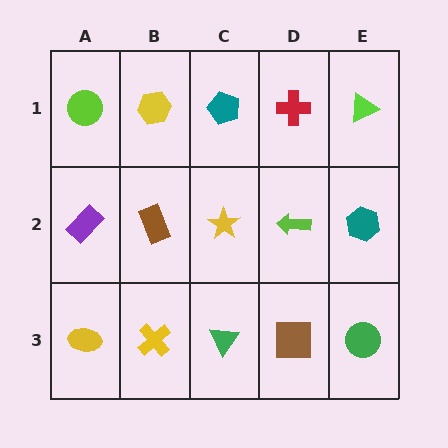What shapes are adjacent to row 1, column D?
A lime arrow (row 2, column D), a teal pentagon (row 1, column C), a lime triangle (row 1, column E).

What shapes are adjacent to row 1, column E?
A teal hexagon (row 2, column E), a red cross (row 1, column D).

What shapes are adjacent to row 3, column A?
A purple rectangle (row 2, column A), a yellow cross (row 3, column B).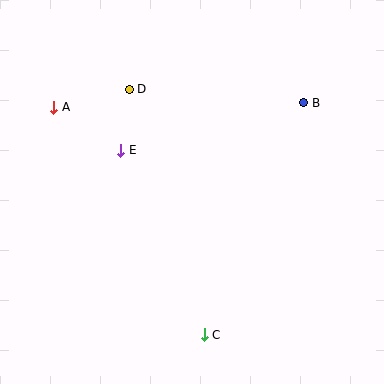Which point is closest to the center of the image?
Point E at (121, 150) is closest to the center.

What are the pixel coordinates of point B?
Point B is at (304, 103).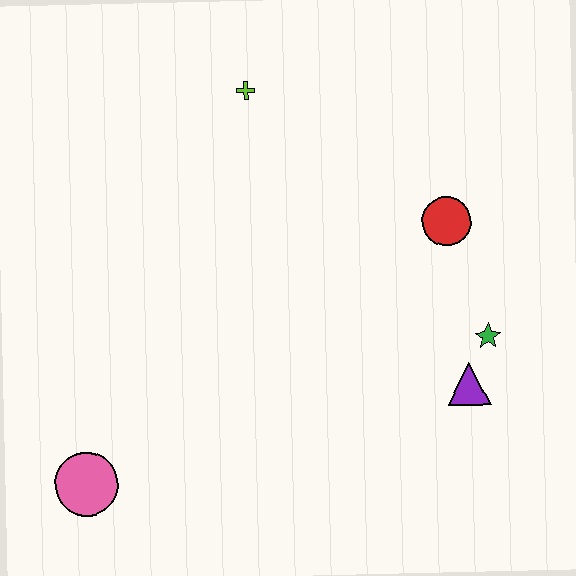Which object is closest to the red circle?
The green star is closest to the red circle.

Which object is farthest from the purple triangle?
The pink circle is farthest from the purple triangle.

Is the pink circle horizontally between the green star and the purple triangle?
No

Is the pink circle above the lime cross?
No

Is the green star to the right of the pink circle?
Yes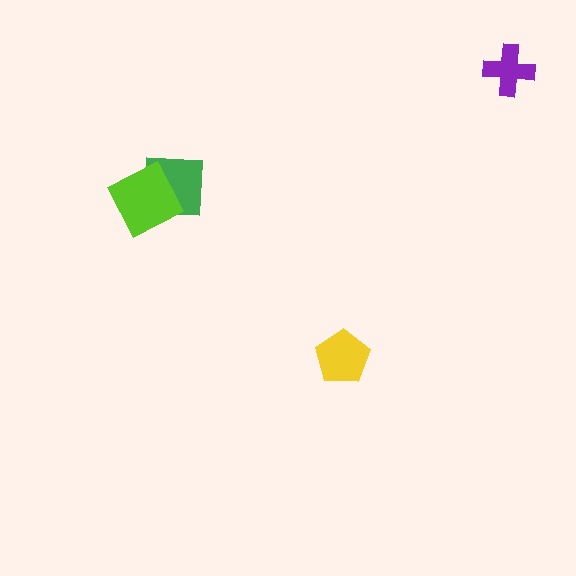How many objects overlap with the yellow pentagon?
0 objects overlap with the yellow pentagon.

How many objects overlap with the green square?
1 object overlaps with the green square.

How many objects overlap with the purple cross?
0 objects overlap with the purple cross.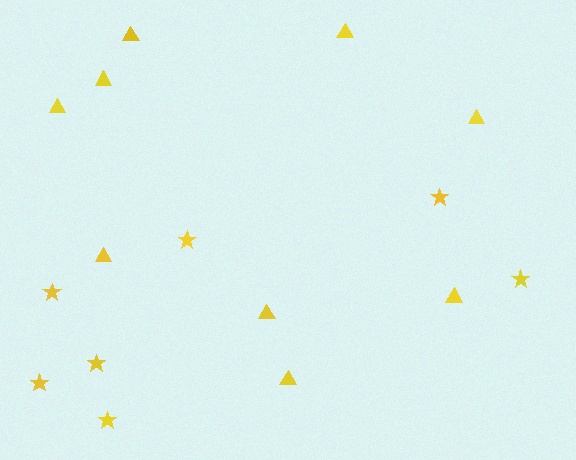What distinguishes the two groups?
There are 2 groups: one group of triangles (9) and one group of stars (7).